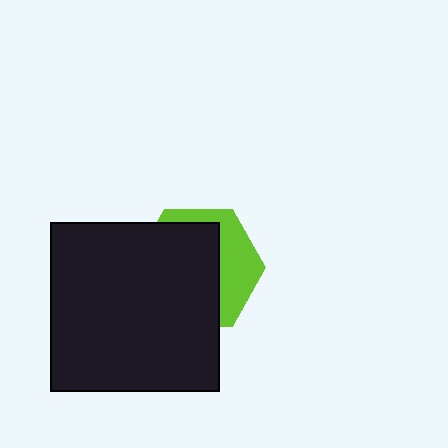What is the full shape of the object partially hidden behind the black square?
The partially hidden object is a lime hexagon.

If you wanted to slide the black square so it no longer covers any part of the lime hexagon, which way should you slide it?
Slide it toward the lower-left — that is the most direct way to separate the two shapes.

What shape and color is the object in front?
The object in front is a black square.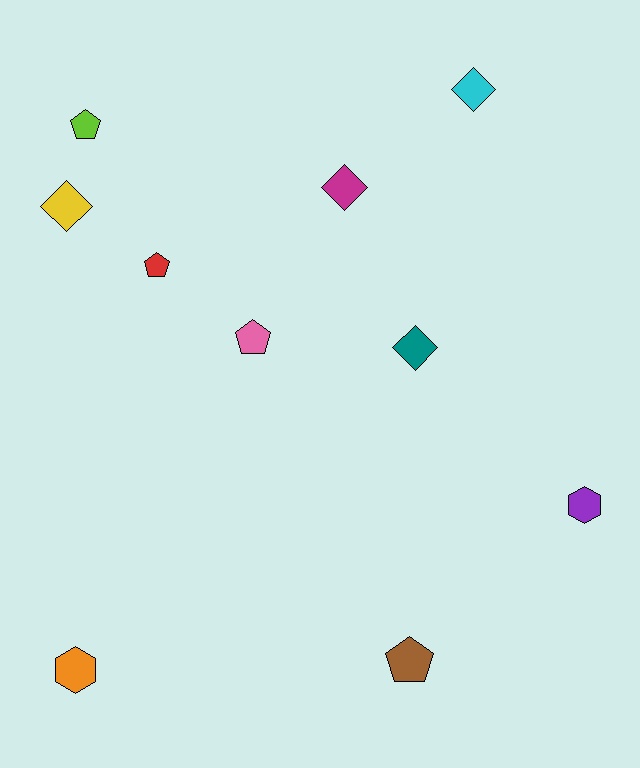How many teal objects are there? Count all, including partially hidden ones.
There is 1 teal object.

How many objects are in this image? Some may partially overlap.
There are 10 objects.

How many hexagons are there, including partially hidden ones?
There are 2 hexagons.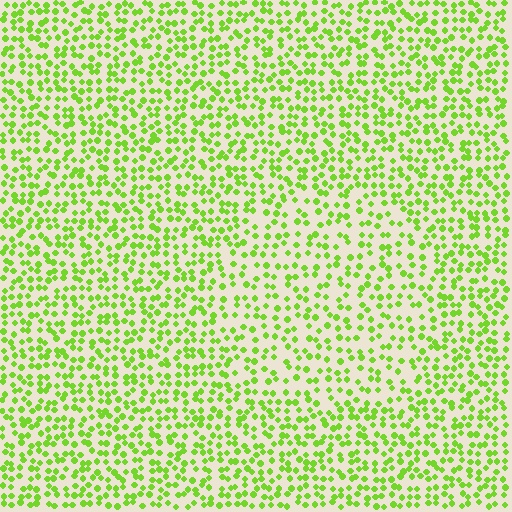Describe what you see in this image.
The image contains small lime elements arranged at two different densities. A circle-shaped region is visible where the elements are less densely packed than the surrounding area.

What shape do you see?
I see a circle.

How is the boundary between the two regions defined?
The boundary is defined by a change in element density (approximately 1.5x ratio). All elements are the same color, size, and shape.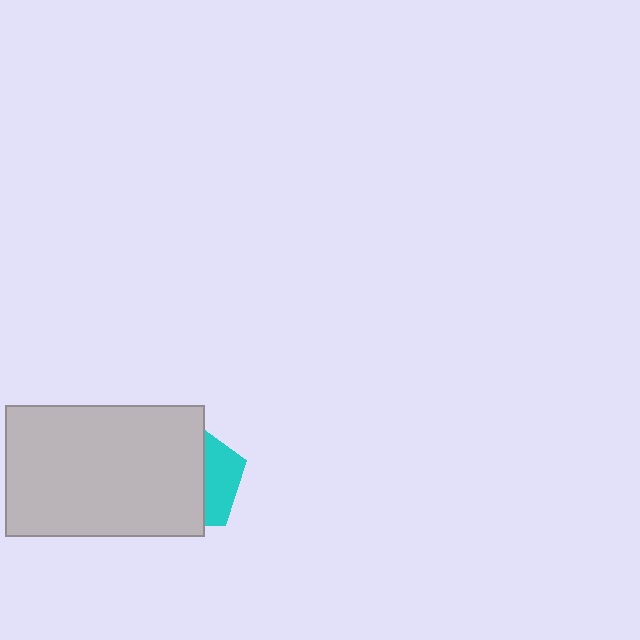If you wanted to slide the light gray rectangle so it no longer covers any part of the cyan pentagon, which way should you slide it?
Slide it left — that is the most direct way to separate the two shapes.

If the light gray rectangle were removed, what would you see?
You would see the complete cyan pentagon.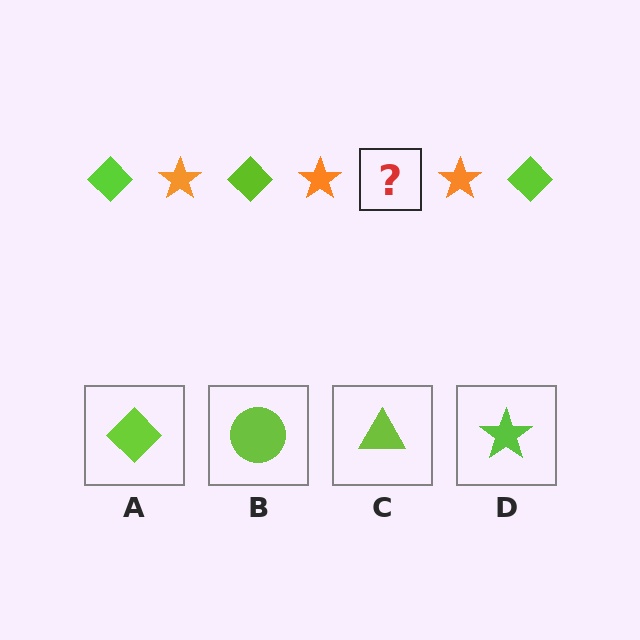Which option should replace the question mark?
Option A.